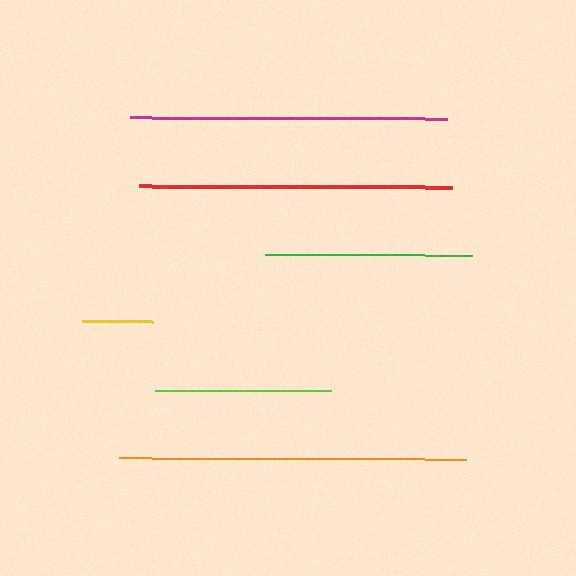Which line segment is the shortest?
The yellow line is the shortest at approximately 70 pixels.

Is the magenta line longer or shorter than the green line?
The magenta line is longer than the green line.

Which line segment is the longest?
The orange line is the longest at approximately 347 pixels.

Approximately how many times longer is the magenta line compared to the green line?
The magenta line is approximately 1.5 times the length of the green line.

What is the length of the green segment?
The green segment is approximately 207 pixels long.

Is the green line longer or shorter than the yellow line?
The green line is longer than the yellow line.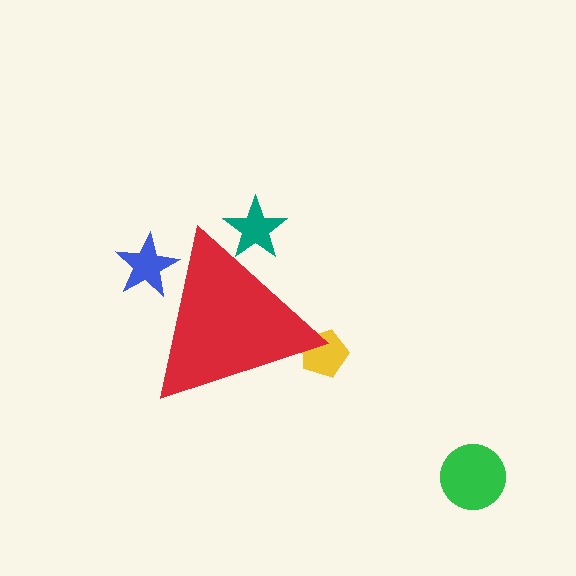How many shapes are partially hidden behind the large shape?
3 shapes are partially hidden.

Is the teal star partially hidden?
Yes, the teal star is partially hidden behind the red triangle.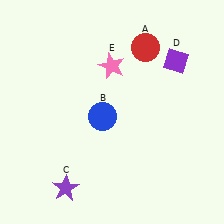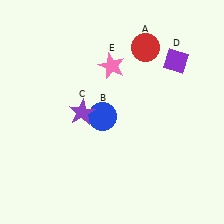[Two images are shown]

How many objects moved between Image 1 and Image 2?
1 object moved between the two images.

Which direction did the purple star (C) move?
The purple star (C) moved up.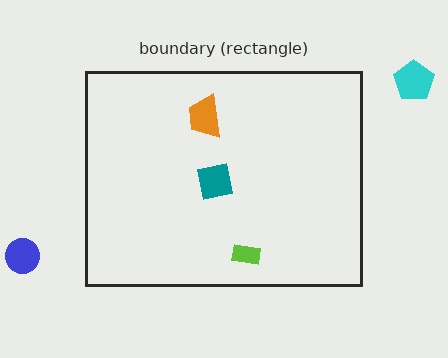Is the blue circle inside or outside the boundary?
Outside.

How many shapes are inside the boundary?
3 inside, 2 outside.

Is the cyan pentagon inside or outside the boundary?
Outside.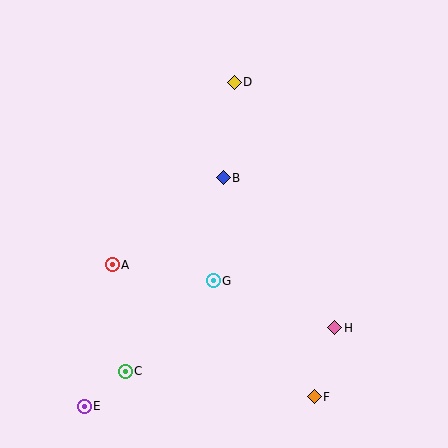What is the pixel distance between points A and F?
The distance between A and F is 242 pixels.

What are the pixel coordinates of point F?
Point F is at (314, 397).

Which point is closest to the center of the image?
Point B at (223, 178) is closest to the center.